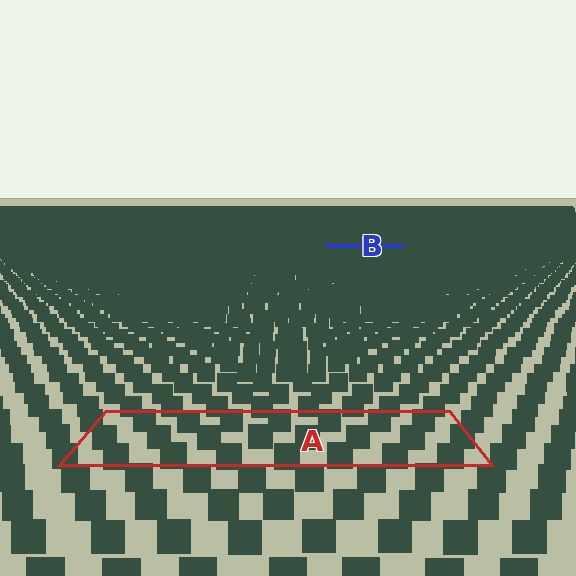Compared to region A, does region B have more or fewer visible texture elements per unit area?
Region B has more texture elements per unit area — they are packed more densely because it is farther away.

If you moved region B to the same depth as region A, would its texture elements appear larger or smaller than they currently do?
They would appear larger. At a closer depth, the same texture elements are projected at a bigger on-screen size.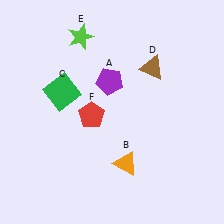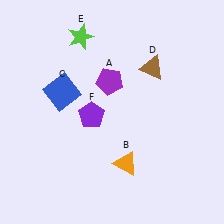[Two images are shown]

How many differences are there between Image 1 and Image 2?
There are 2 differences between the two images.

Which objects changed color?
C changed from green to blue. F changed from red to purple.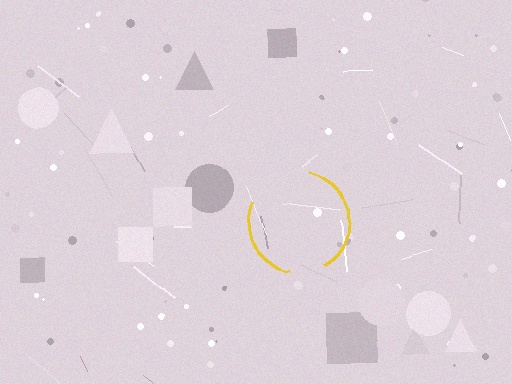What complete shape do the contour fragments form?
The contour fragments form a circle.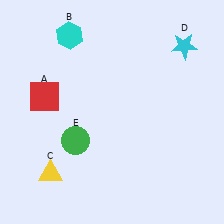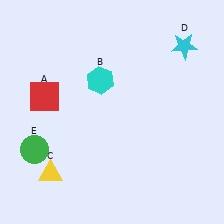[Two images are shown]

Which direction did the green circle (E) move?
The green circle (E) moved left.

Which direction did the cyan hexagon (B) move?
The cyan hexagon (B) moved down.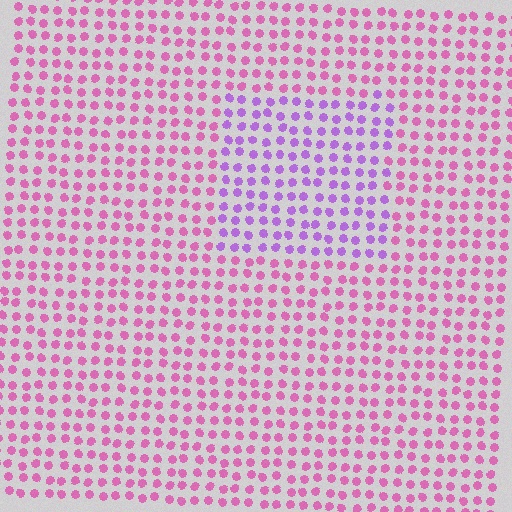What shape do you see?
I see a rectangle.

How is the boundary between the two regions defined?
The boundary is defined purely by a slight shift in hue (about 40 degrees). Spacing, size, and orientation are identical on both sides.